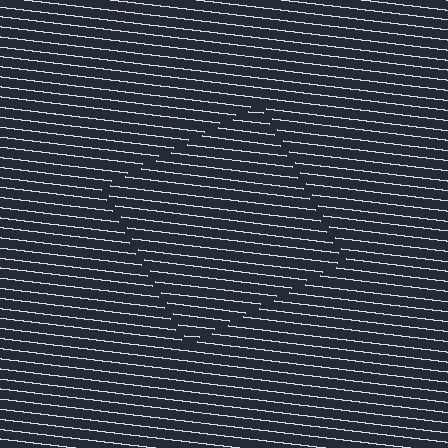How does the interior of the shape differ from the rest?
The interior of the shape contains the same grating, shifted by half a period — the contour is defined by the phase discontinuity where line-ends from the inner and outer gratings abut.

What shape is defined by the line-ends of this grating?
An illusory square. The interior of the shape contains the same grating, shifted by half a period — the contour is defined by the phase discontinuity where line-ends from the inner and outer gratings abut.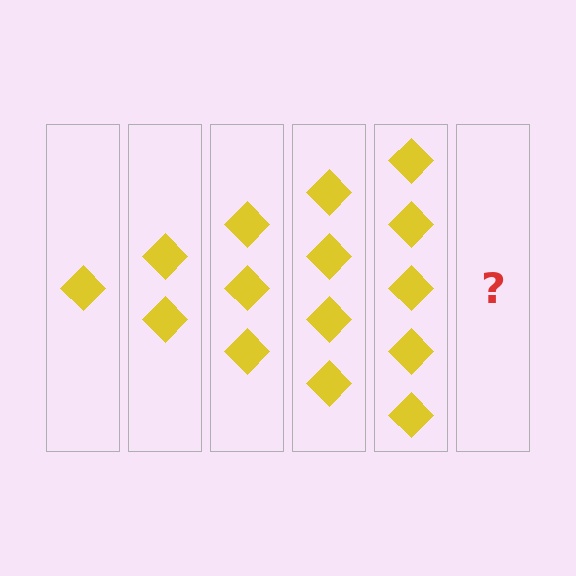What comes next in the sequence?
The next element should be 6 diamonds.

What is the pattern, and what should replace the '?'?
The pattern is that each step adds one more diamond. The '?' should be 6 diamonds.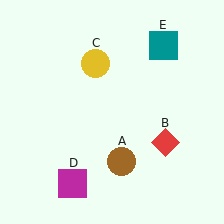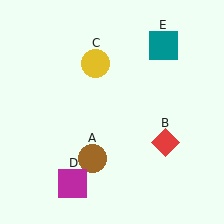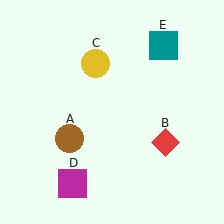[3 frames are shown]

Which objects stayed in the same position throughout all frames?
Red diamond (object B) and yellow circle (object C) and magenta square (object D) and teal square (object E) remained stationary.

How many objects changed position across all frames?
1 object changed position: brown circle (object A).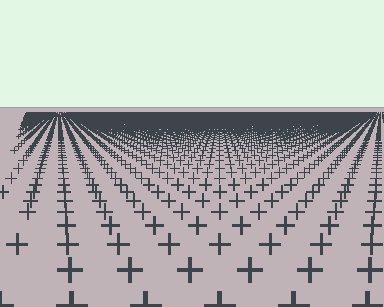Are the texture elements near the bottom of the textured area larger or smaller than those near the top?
Larger. Near the bottom, elements are closer to the viewer and appear at a bigger on-screen size.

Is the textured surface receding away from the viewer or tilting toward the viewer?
The surface is receding away from the viewer. Texture elements get smaller and denser toward the top.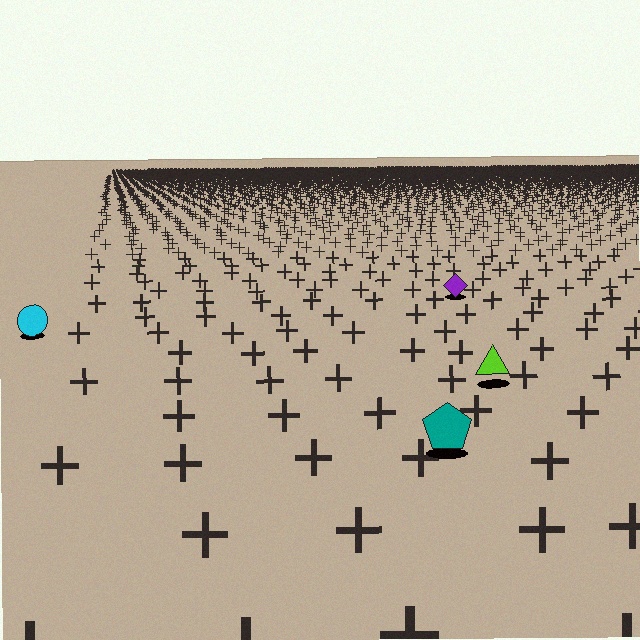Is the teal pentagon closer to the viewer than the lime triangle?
Yes. The teal pentagon is closer — you can tell from the texture gradient: the ground texture is coarser near it.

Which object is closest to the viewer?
The teal pentagon is closest. The texture marks near it are larger and more spread out.